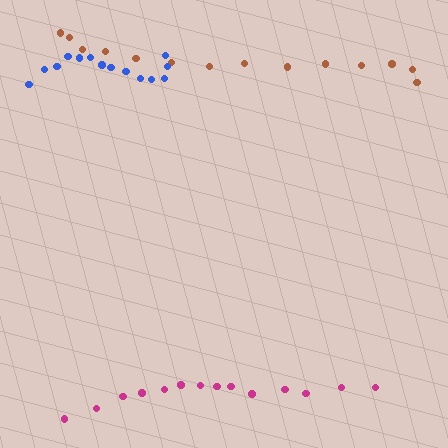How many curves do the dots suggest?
There are 3 distinct paths.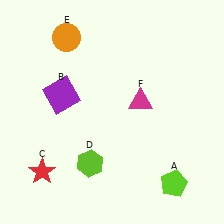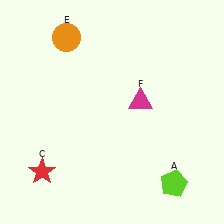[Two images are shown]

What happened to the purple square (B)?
The purple square (B) was removed in Image 2. It was in the top-left area of Image 1.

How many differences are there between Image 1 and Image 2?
There are 2 differences between the two images.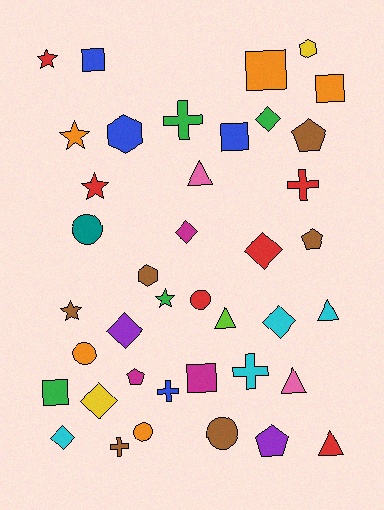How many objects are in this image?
There are 40 objects.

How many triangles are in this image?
There are 5 triangles.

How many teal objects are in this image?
There is 1 teal object.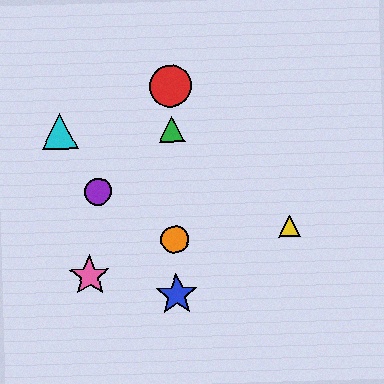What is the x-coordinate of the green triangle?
The green triangle is at x≈172.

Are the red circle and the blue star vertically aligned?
Yes, both are at x≈171.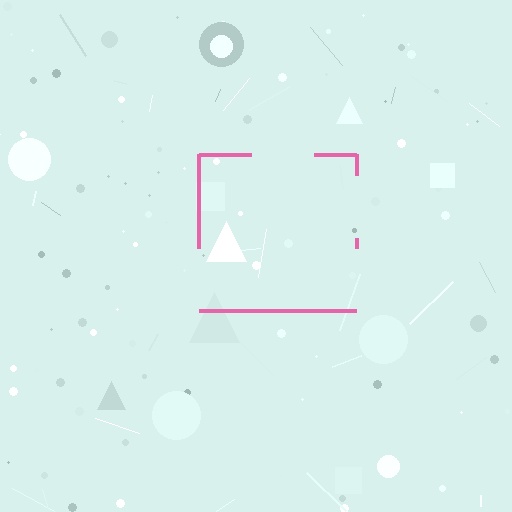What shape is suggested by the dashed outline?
The dashed outline suggests a square.